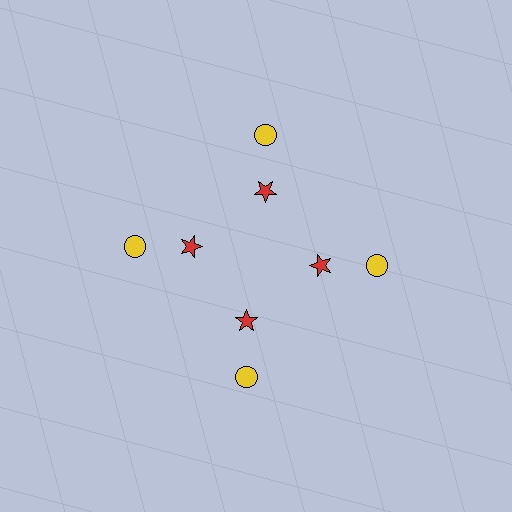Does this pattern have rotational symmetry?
Yes, this pattern has 4-fold rotational symmetry. It looks the same after rotating 90 degrees around the center.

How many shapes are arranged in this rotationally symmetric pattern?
There are 8 shapes, arranged in 4 groups of 2.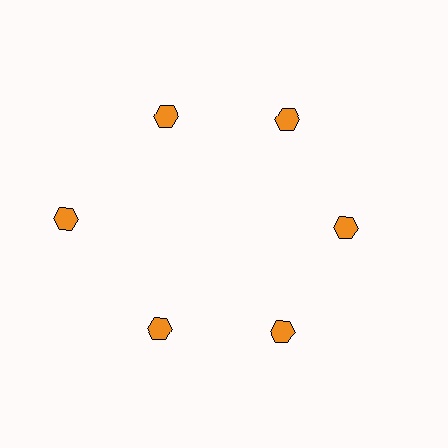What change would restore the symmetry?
The symmetry would be restored by moving it inward, back onto the ring so that all 6 hexagons sit at equal angles and equal distance from the center.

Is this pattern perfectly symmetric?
No. The 6 orange hexagons are arranged in a ring, but one element near the 9 o'clock position is pushed outward from the center, breaking the 6-fold rotational symmetry.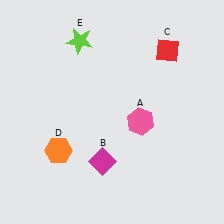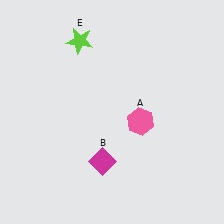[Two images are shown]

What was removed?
The orange hexagon (D), the red diamond (C) were removed in Image 2.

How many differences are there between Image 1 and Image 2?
There are 2 differences between the two images.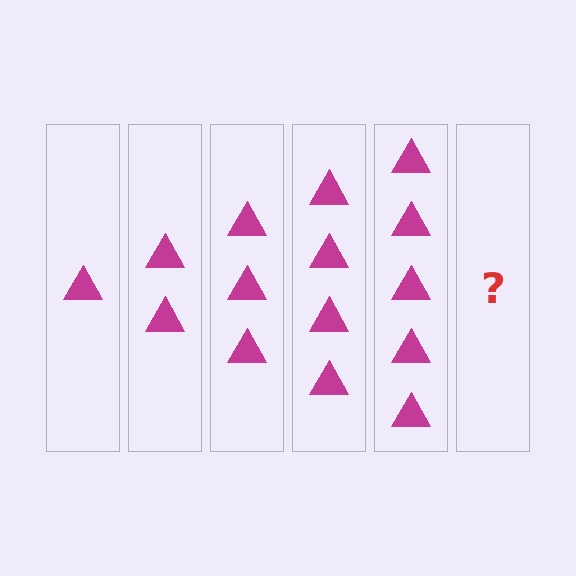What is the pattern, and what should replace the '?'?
The pattern is that each step adds one more triangle. The '?' should be 6 triangles.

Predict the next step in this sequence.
The next step is 6 triangles.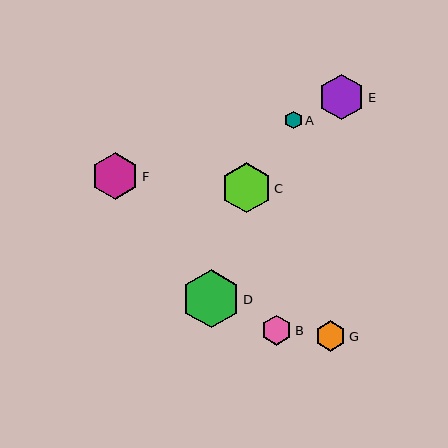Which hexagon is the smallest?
Hexagon A is the smallest with a size of approximately 17 pixels.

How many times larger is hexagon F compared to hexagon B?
Hexagon F is approximately 1.6 times the size of hexagon B.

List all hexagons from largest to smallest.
From largest to smallest: D, C, F, E, G, B, A.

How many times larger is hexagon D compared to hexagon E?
Hexagon D is approximately 1.3 times the size of hexagon E.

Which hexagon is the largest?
Hexagon D is the largest with a size of approximately 58 pixels.